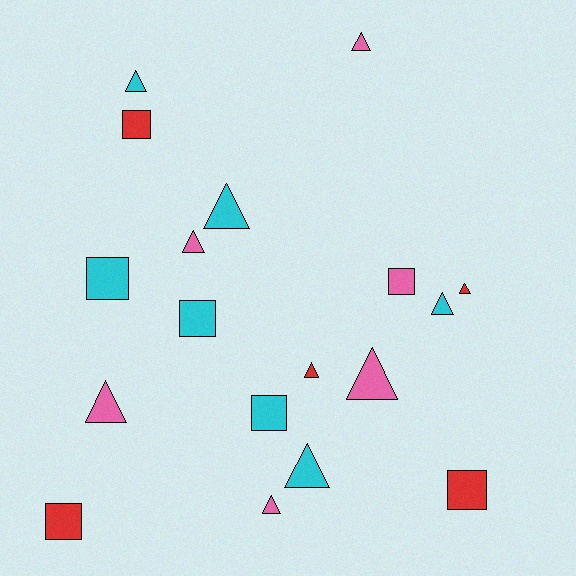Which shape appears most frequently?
Triangle, with 11 objects.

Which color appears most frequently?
Cyan, with 7 objects.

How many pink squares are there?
There is 1 pink square.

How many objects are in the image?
There are 18 objects.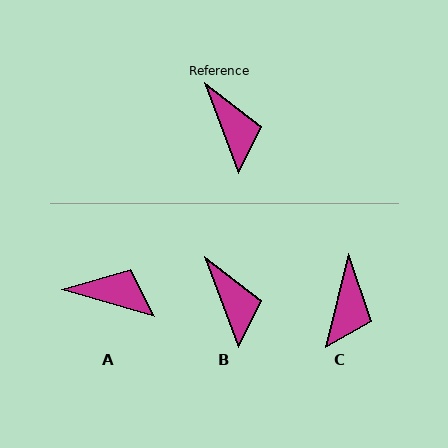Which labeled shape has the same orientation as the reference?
B.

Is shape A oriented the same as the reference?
No, it is off by about 54 degrees.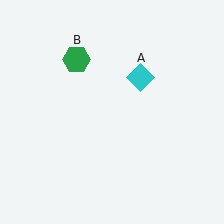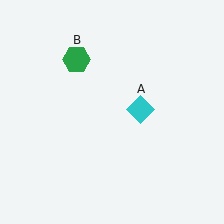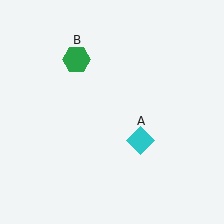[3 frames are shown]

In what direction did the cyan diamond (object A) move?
The cyan diamond (object A) moved down.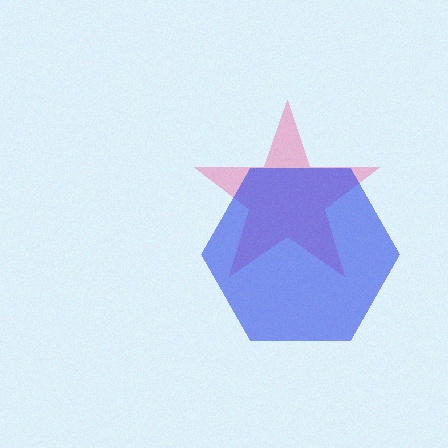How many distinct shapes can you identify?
There are 2 distinct shapes: a pink star, a blue hexagon.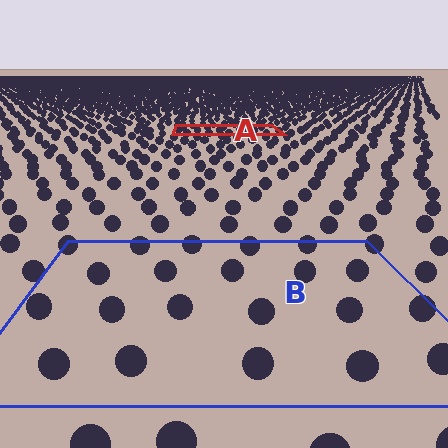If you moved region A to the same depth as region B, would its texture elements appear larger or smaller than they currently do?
They would appear larger. At a closer depth, the same texture elements are projected at a bigger on-screen size.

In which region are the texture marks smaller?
The texture marks are smaller in region A, because it is farther away.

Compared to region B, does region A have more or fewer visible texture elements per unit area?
Region A has more texture elements per unit area — they are packed more densely because it is farther away.